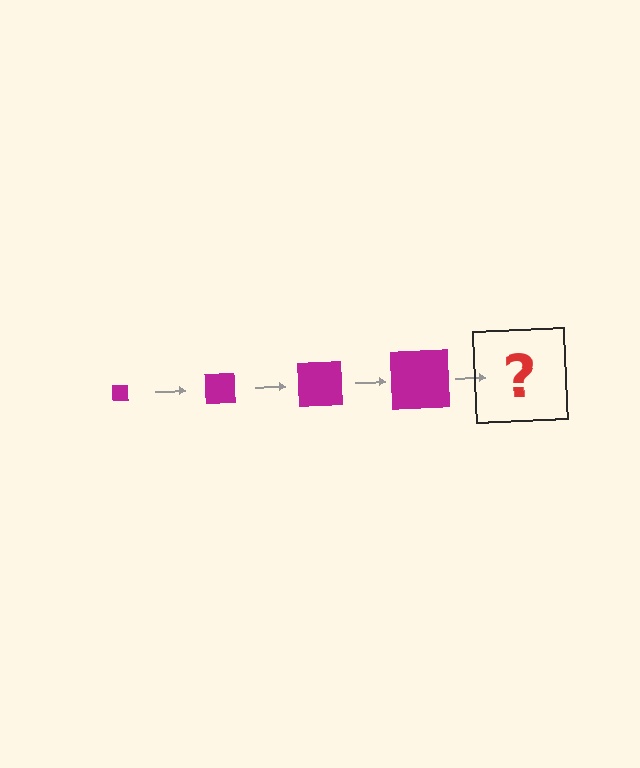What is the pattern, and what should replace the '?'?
The pattern is that the square gets progressively larger each step. The '?' should be a magenta square, larger than the previous one.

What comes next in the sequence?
The next element should be a magenta square, larger than the previous one.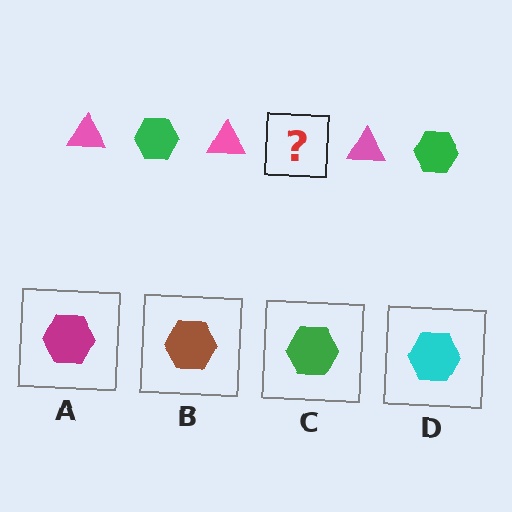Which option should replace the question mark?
Option C.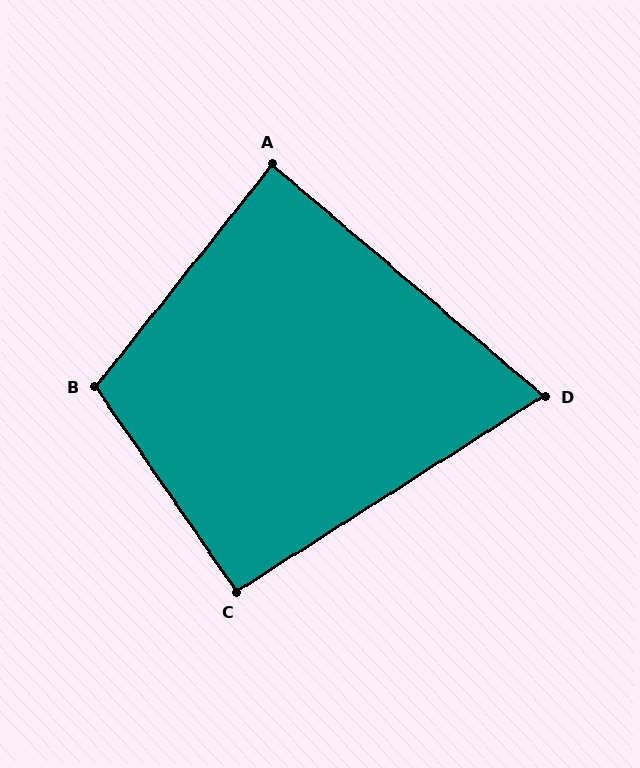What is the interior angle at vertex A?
Approximately 88 degrees (approximately right).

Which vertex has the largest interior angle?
B, at approximately 107 degrees.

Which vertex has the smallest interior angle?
D, at approximately 73 degrees.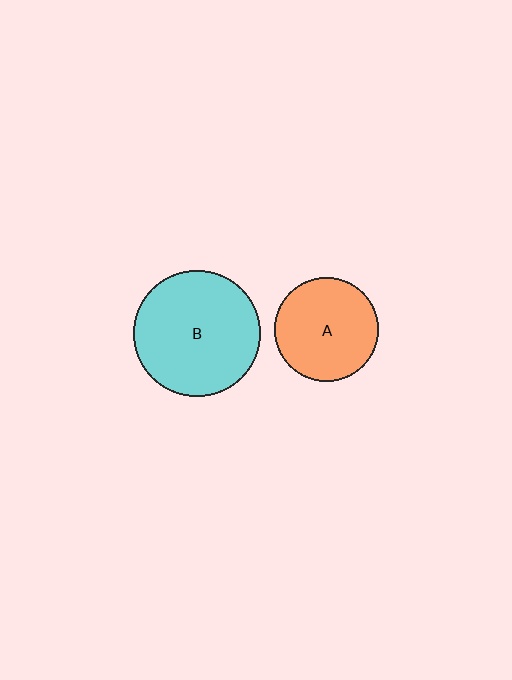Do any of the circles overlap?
No, none of the circles overlap.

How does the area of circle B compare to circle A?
Approximately 1.5 times.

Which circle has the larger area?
Circle B (cyan).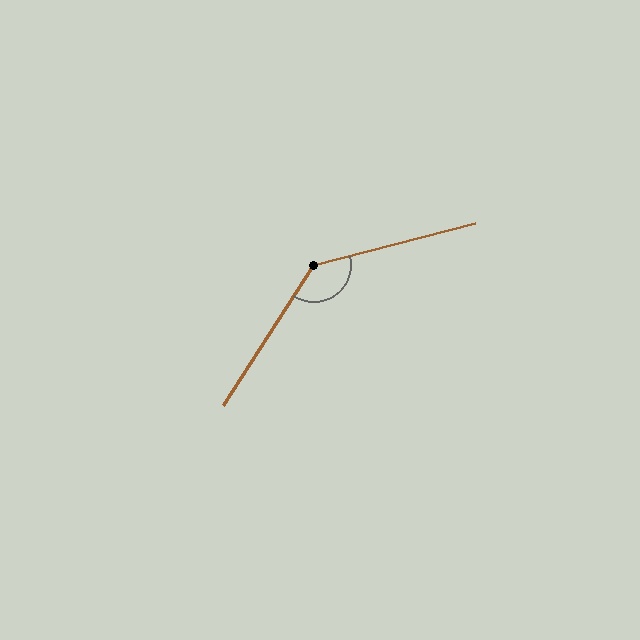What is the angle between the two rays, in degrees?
Approximately 137 degrees.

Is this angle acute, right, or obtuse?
It is obtuse.